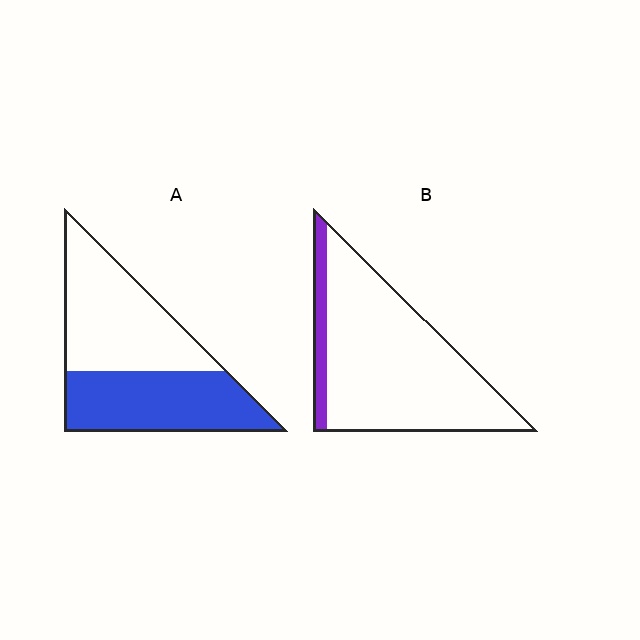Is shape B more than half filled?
No.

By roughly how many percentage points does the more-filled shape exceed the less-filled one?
By roughly 35 percentage points (A over B).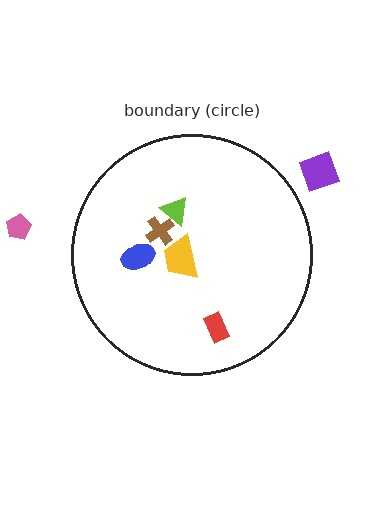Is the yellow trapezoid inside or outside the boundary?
Inside.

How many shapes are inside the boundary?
5 inside, 2 outside.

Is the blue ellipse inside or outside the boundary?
Inside.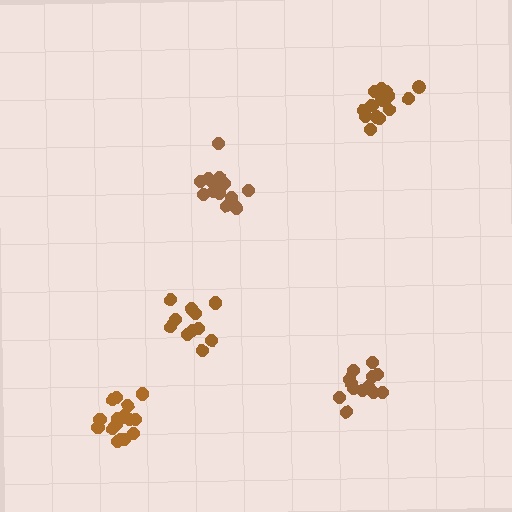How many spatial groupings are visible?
There are 5 spatial groupings.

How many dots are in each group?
Group 1: 12 dots, Group 2: 13 dots, Group 3: 17 dots, Group 4: 18 dots, Group 5: 15 dots (75 total).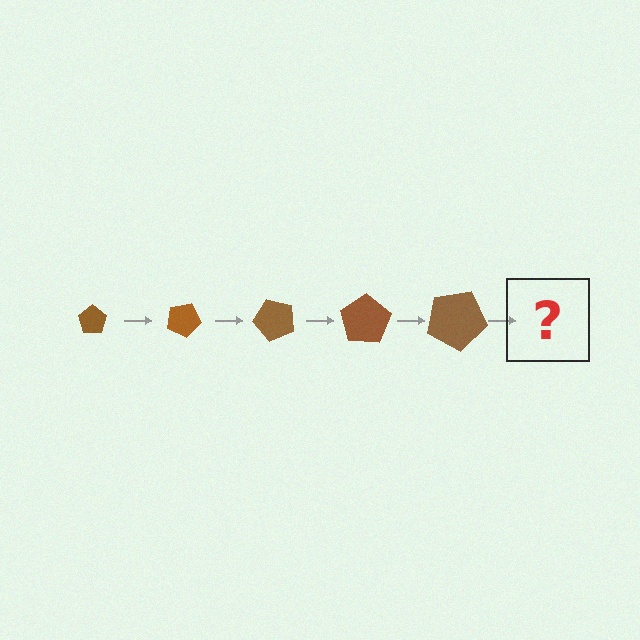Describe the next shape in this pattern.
It should be a pentagon, larger than the previous one and rotated 125 degrees from the start.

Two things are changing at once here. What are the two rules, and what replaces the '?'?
The two rules are that the pentagon grows larger each step and it rotates 25 degrees each step. The '?' should be a pentagon, larger than the previous one and rotated 125 degrees from the start.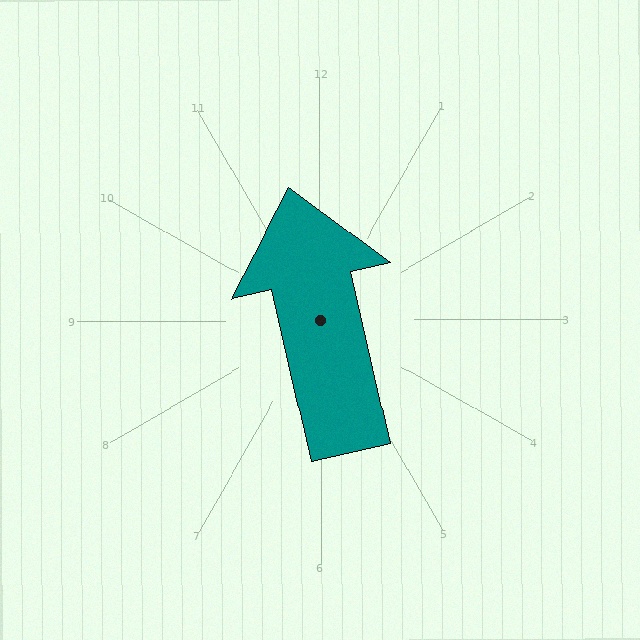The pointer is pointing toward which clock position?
Roughly 12 o'clock.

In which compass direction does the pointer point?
North.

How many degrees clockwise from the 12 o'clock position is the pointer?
Approximately 347 degrees.